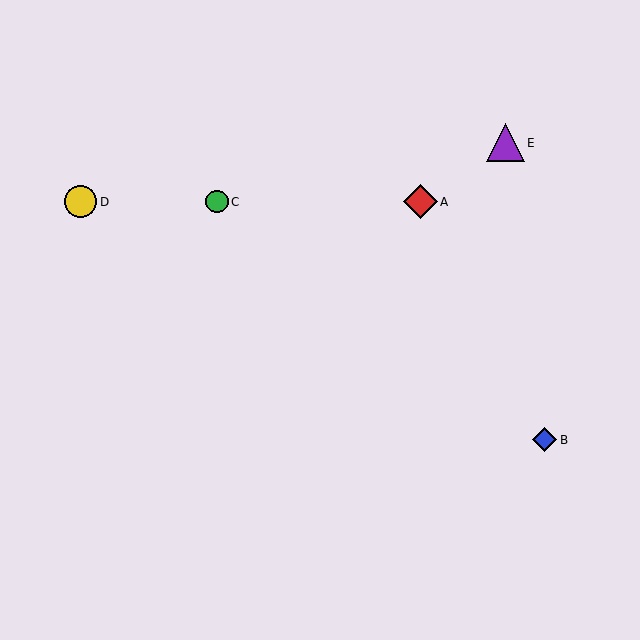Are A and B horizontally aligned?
No, A is at y≈202 and B is at y≈440.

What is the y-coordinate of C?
Object C is at y≈202.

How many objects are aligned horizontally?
3 objects (A, C, D) are aligned horizontally.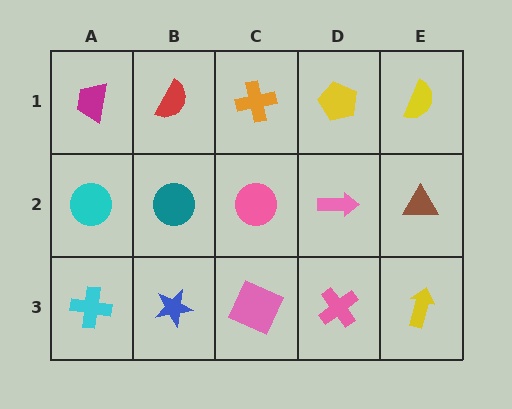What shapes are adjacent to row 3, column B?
A teal circle (row 2, column B), a cyan cross (row 3, column A), a pink square (row 3, column C).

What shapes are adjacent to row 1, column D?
A pink arrow (row 2, column D), an orange cross (row 1, column C), a yellow semicircle (row 1, column E).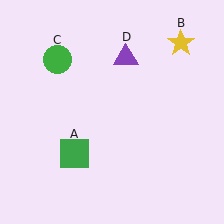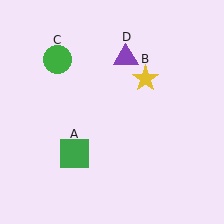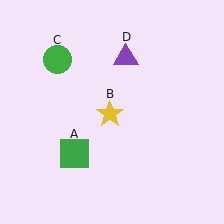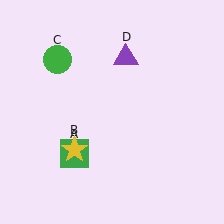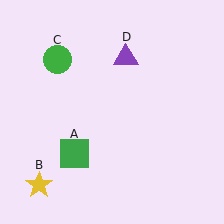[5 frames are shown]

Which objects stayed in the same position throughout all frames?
Green square (object A) and green circle (object C) and purple triangle (object D) remained stationary.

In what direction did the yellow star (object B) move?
The yellow star (object B) moved down and to the left.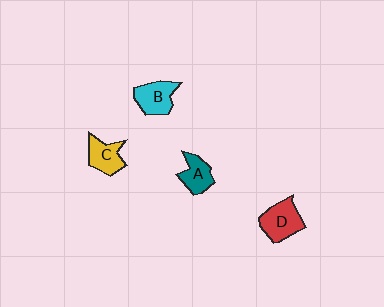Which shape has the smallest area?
Shape A (teal).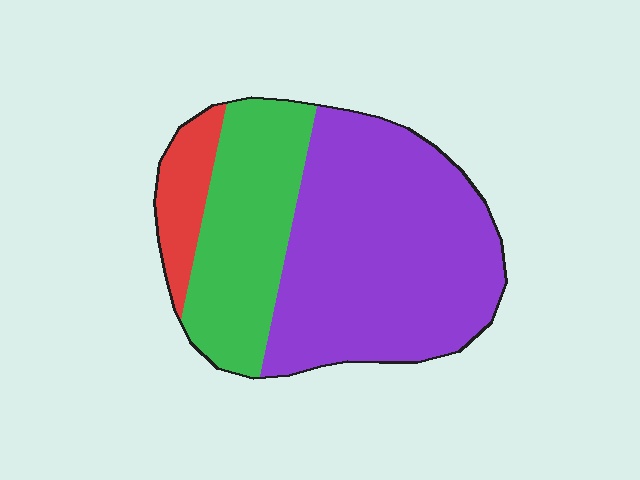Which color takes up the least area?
Red, at roughly 10%.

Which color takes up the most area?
Purple, at roughly 60%.